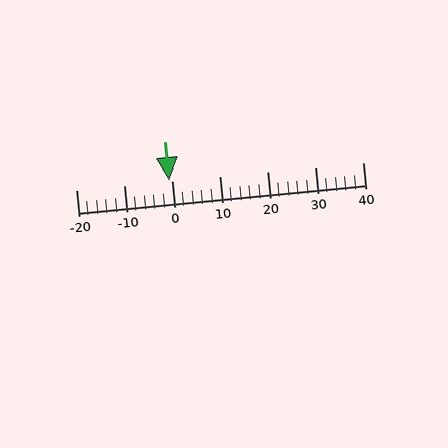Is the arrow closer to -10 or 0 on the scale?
The arrow is closer to 0.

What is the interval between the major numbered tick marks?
The major tick marks are spaced 10 units apart.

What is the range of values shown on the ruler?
The ruler shows values from -20 to 40.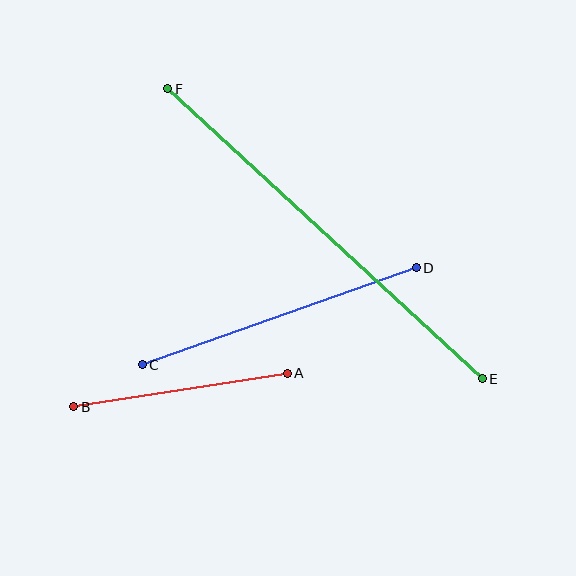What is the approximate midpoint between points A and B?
The midpoint is at approximately (181, 390) pixels.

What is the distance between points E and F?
The distance is approximately 428 pixels.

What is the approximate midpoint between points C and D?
The midpoint is at approximately (279, 316) pixels.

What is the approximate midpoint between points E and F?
The midpoint is at approximately (325, 234) pixels.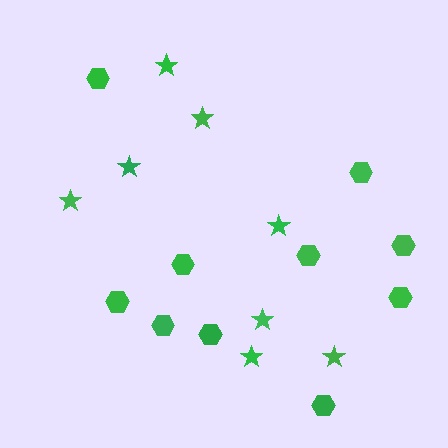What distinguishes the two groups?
There are 2 groups: one group of hexagons (10) and one group of stars (8).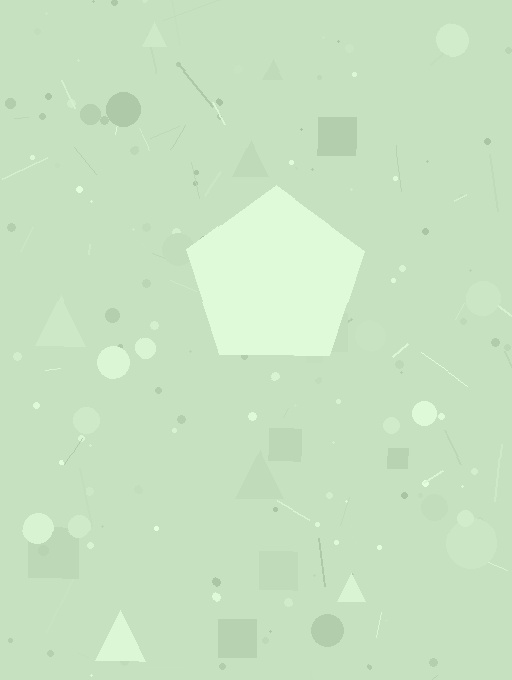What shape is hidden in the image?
A pentagon is hidden in the image.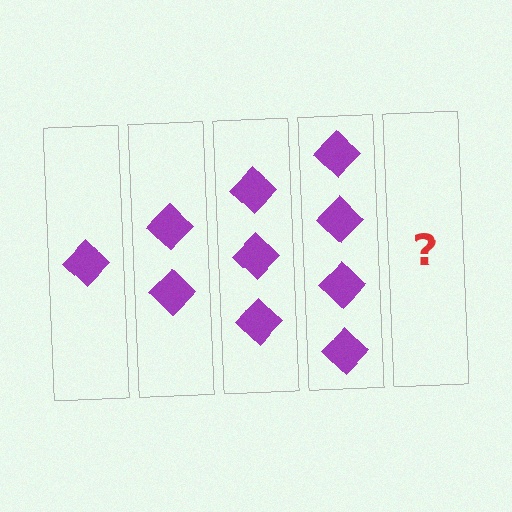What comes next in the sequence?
The next element should be 5 diamonds.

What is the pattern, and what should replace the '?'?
The pattern is that each step adds one more diamond. The '?' should be 5 diamonds.